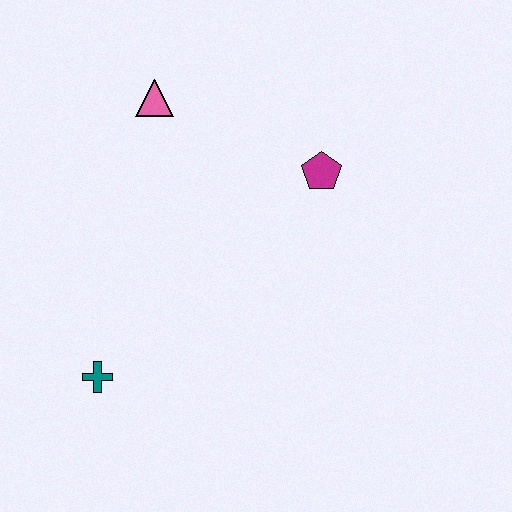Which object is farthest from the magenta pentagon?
The teal cross is farthest from the magenta pentagon.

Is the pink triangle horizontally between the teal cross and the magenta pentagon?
Yes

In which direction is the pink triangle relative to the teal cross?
The pink triangle is above the teal cross.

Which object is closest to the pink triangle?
The magenta pentagon is closest to the pink triangle.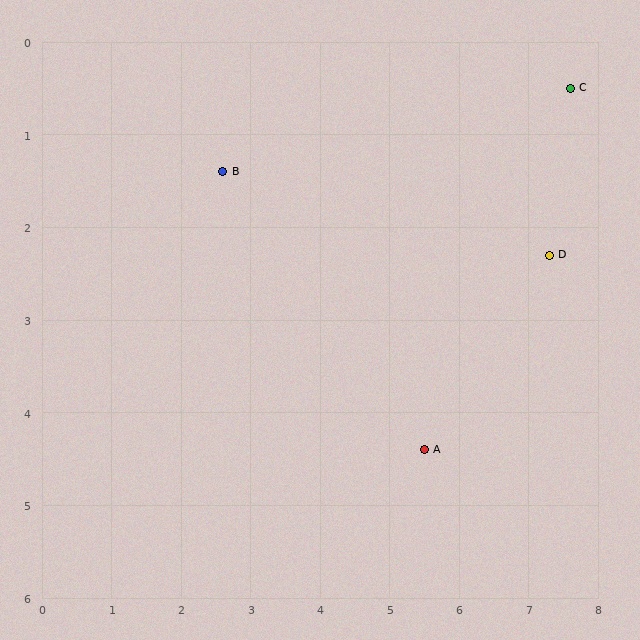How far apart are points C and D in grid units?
Points C and D are about 1.8 grid units apart.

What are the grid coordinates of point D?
Point D is at approximately (7.3, 2.3).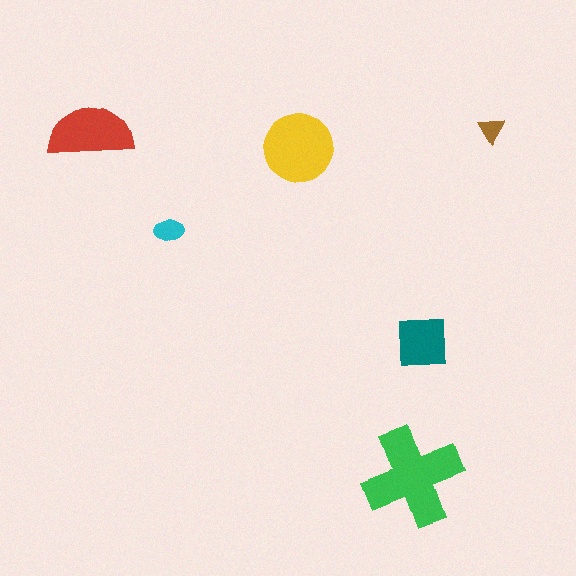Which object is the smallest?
The brown triangle.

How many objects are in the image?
There are 6 objects in the image.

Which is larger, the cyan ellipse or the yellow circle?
The yellow circle.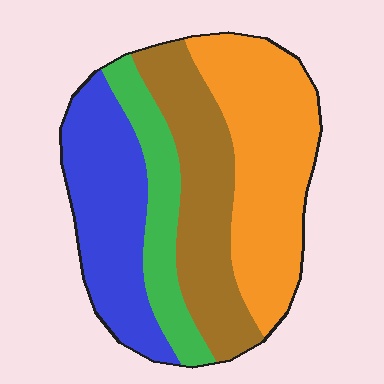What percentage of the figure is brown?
Brown takes up about one quarter (1/4) of the figure.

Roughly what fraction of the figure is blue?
Blue covers roughly 25% of the figure.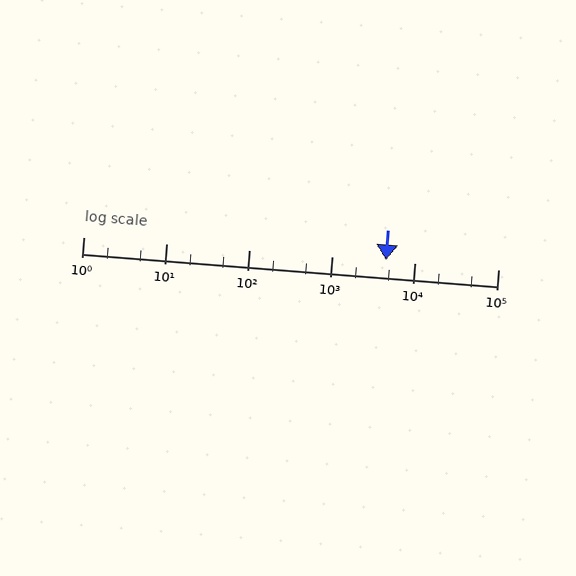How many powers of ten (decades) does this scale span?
The scale spans 5 decades, from 1 to 100000.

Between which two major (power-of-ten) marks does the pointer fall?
The pointer is between 1000 and 10000.